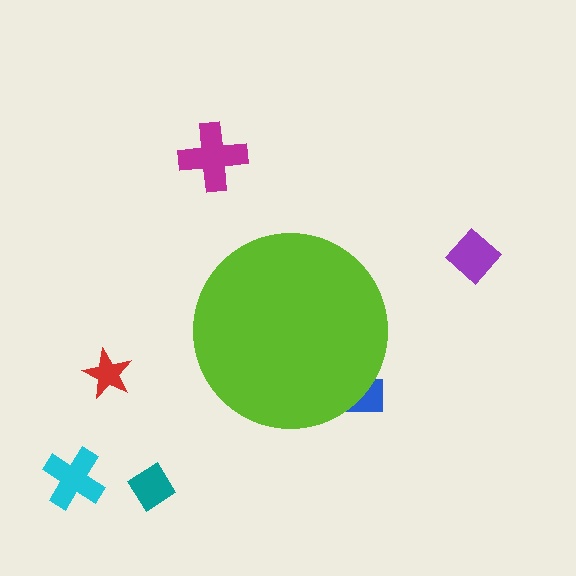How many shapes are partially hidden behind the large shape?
1 shape is partially hidden.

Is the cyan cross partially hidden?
No, the cyan cross is fully visible.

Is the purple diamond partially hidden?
No, the purple diamond is fully visible.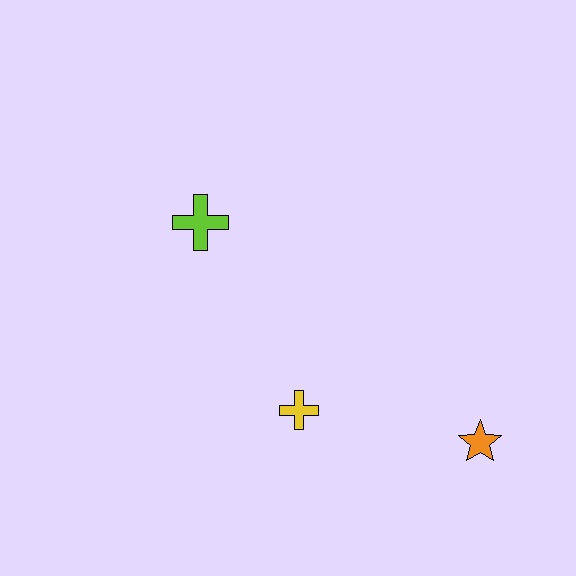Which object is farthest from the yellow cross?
The lime cross is farthest from the yellow cross.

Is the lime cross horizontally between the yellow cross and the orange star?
No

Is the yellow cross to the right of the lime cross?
Yes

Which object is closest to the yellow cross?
The orange star is closest to the yellow cross.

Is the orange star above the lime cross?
No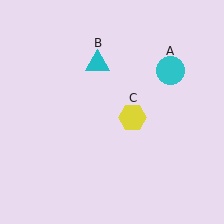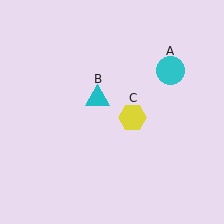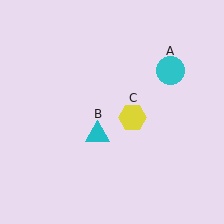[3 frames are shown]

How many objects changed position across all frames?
1 object changed position: cyan triangle (object B).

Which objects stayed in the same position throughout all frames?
Cyan circle (object A) and yellow hexagon (object C) remained stationary.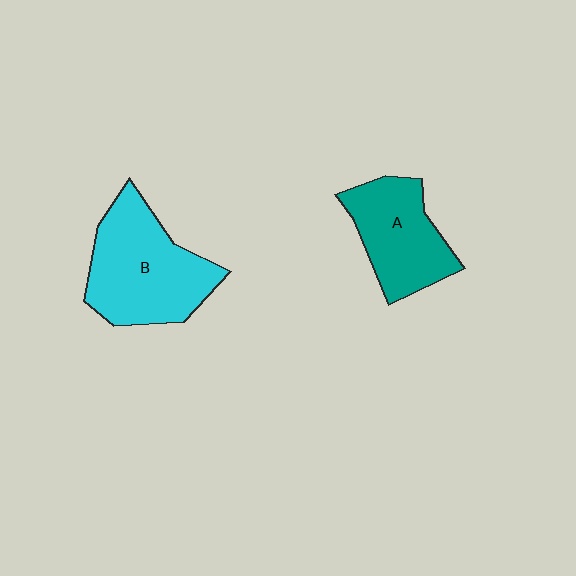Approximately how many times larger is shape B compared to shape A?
Approximately 1.3 times.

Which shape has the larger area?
Shape B (cyan).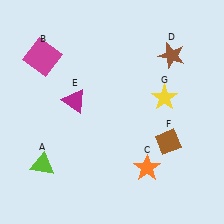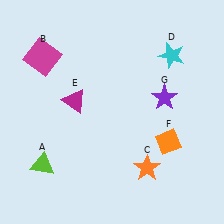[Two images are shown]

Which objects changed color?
D changed from brown to cyan. F changed from brown to orange. G changed from yellow to purple.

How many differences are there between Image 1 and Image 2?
There are 3 differences between the two images.